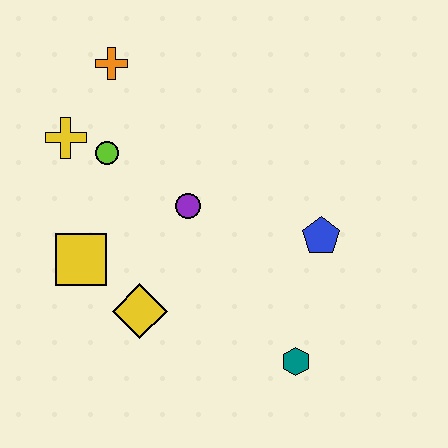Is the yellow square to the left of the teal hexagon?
Yes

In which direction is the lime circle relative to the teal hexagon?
The lime circle is above the teal hexagon.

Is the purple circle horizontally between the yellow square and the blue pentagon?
Yes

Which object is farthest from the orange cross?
The teal hexagon is farthest from the orange cross.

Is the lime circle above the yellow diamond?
Yes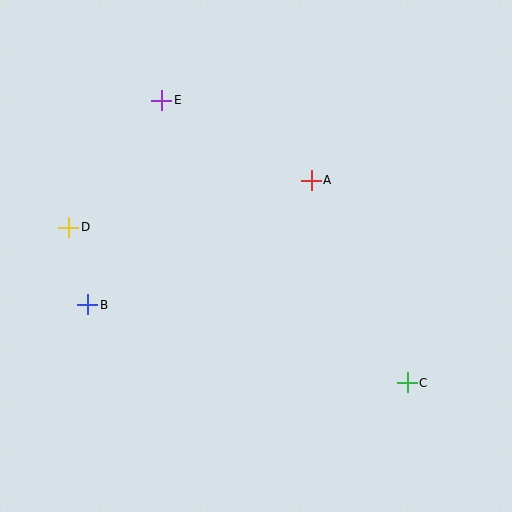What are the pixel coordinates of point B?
Point B is at (88, 305).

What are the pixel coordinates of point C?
Point C is at (407, 383).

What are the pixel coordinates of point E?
Point E is at (162, 100).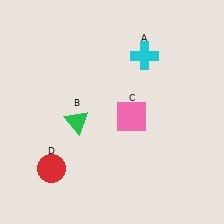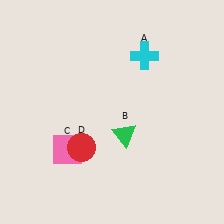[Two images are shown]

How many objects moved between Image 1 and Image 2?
3 objects moved between the two images.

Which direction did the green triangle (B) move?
The green triangle (B) moved right.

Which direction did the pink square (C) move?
The pink square (C) moved left.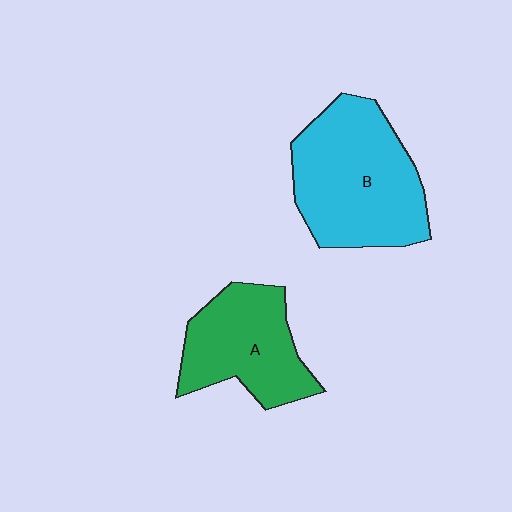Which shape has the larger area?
Shape B (cyan).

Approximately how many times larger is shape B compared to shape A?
Approximately 1.4 times.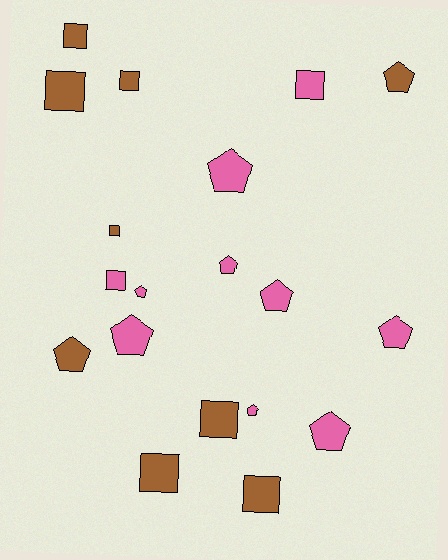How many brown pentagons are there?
There are 2 brown pentagons.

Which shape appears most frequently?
Pentagon, with 10 objects.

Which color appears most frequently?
Pink, with 10 objects.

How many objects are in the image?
There are 19 objects.